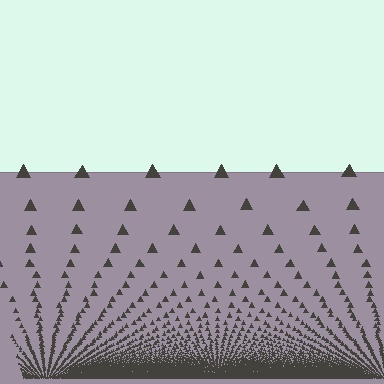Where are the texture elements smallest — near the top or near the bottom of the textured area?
Near the bottom.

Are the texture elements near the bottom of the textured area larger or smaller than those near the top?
Smaller. The gradient is inverted — elements near the bottom are smaller and denser.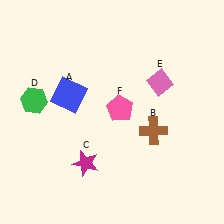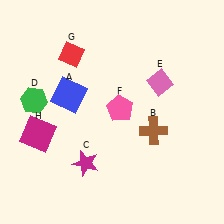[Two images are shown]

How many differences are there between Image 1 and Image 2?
There are 2 differences between the two images.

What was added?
A red diamond (G), a magenta square (H) were added in Image 2.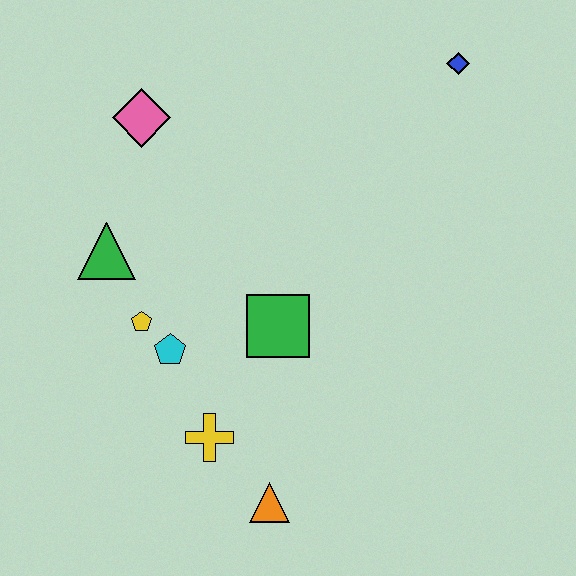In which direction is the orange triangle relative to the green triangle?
The orange triangle is below the green triangle.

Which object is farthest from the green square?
The blue diamond is farthest from the green square.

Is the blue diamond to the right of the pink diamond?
Yes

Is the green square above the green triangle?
No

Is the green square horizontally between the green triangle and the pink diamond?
No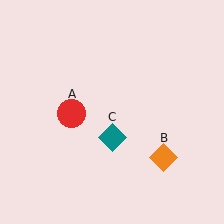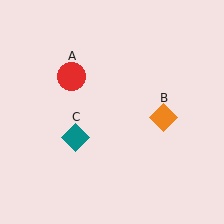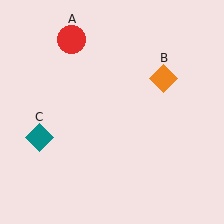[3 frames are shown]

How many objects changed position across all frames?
3 objects changed position: red circle (object A), orange diamond (object B), teal diamond (object C).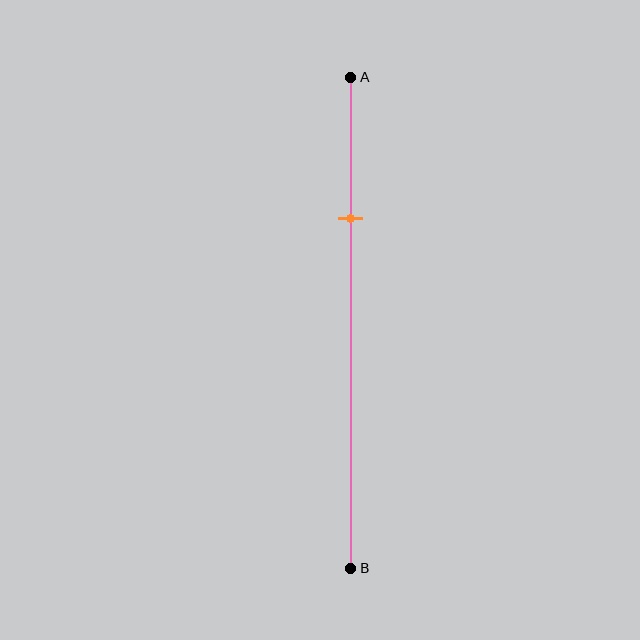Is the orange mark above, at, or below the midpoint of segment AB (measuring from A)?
The orange mark is above the midpoint of segment AB.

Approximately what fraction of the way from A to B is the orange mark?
The orange mark is approximately 30% of the way from A to B.